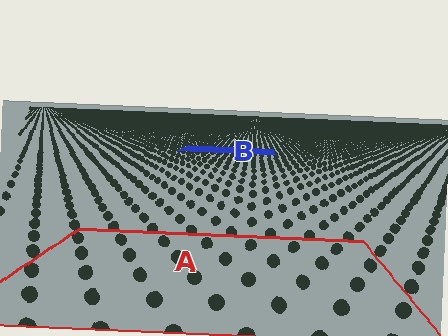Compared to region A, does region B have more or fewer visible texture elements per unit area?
Region B has more texture elements per unit area — they are packed more densely because it is farther away.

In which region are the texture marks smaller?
The texture marks are smaller in region B, because it is farther away.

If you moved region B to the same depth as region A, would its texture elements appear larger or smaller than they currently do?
They would appear larger. At a closer depth, the same texture elements are projected at a bigger on-screen size.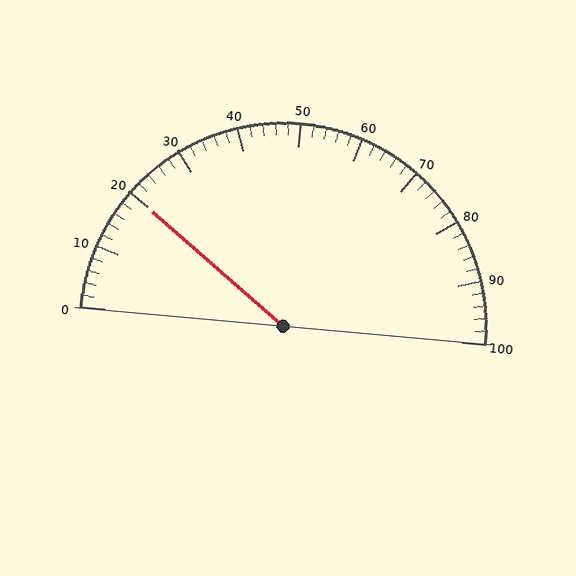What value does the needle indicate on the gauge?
The needle indicates approximately 20.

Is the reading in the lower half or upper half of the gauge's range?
The reading is in the lower half of the range (0 to 100).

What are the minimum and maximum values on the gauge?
The gauge ranges from 0 to 100.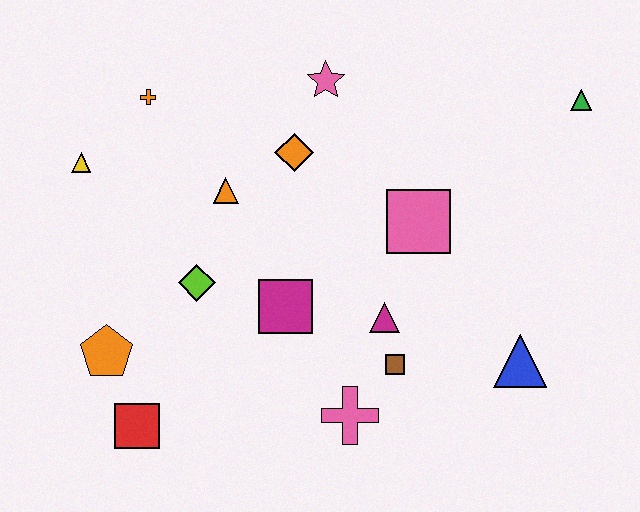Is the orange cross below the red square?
No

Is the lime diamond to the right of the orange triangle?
No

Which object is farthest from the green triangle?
The red square is farthest from the green triangle.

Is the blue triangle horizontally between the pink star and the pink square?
No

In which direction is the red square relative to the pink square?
The red square is to the left of the pink square.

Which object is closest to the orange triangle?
The orange diamond is closest to the orange triangle.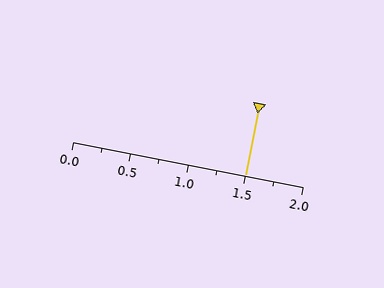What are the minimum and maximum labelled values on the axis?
The axis runs from 0.0 to 2.0.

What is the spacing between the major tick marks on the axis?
The major ticks are spaced 0.5 apart.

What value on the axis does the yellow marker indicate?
The marker indicates approximately 1.5.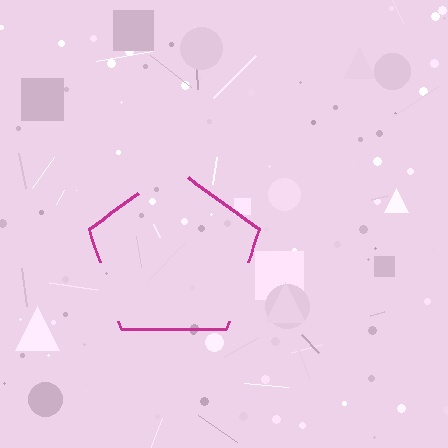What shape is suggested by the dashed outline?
The dashed outline suggests a pentagon.